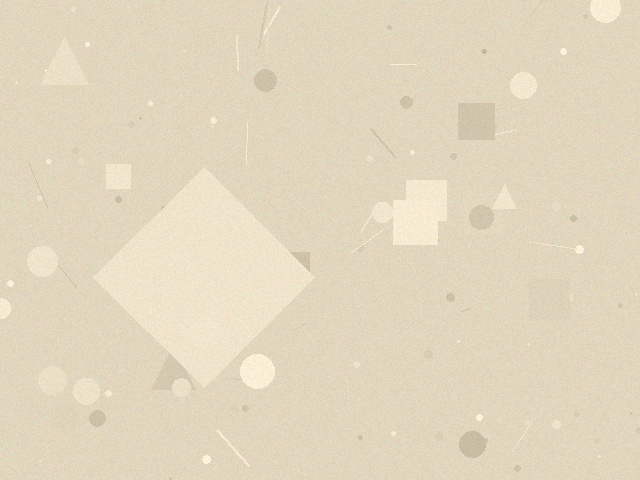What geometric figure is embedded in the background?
A diamond is embedded in the background.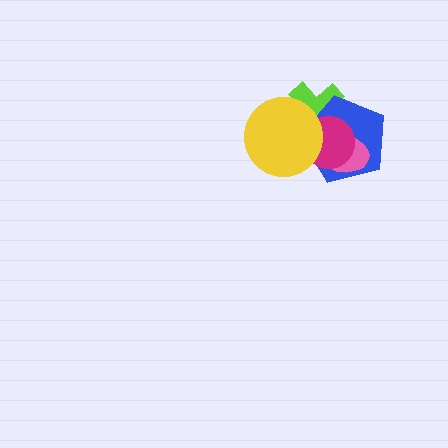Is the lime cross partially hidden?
Yes, it is partially covered by another shape.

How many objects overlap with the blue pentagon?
4 objects overlap with the blue pentagon.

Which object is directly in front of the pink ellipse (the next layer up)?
The magenta circle is directly in front of the pink ellipse.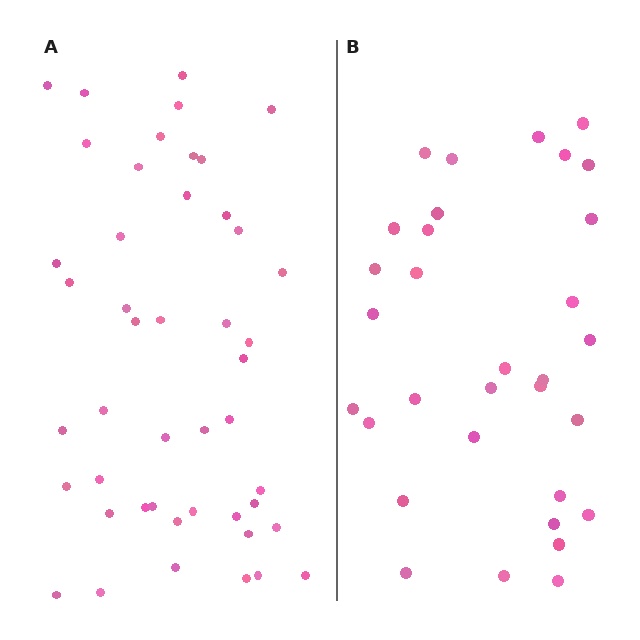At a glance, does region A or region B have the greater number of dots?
Region A (the left region) has more dots.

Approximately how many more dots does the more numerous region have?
Region A has approximately 15 more dots than region B.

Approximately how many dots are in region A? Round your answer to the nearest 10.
About 50 dots. (The exact count is 46, which rounds to 50.)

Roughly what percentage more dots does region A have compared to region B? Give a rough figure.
About 45% more.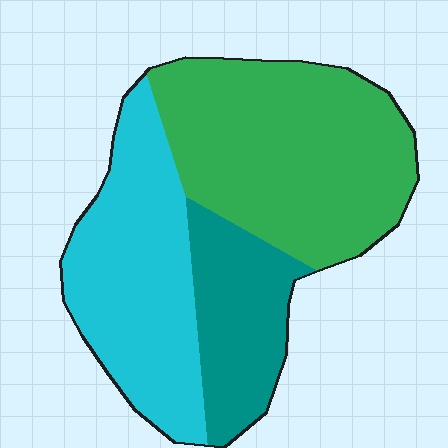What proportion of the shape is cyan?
Cyan covers 35% of the shape.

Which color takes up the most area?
Green, at roughly 45%.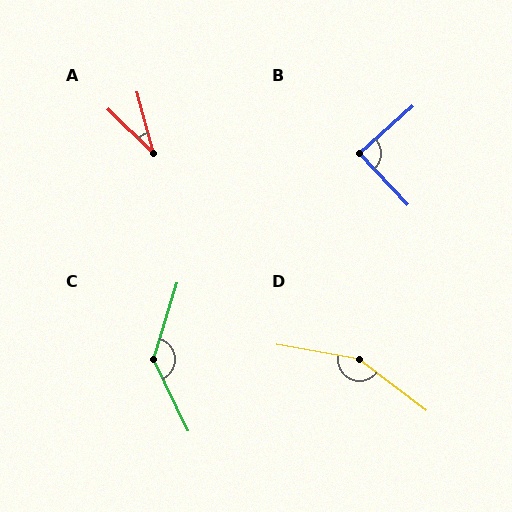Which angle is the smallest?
A, at approximately 30 degrees.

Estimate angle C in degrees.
Approximately 138 degrees.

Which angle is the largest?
D, at approximately 153 degrees.